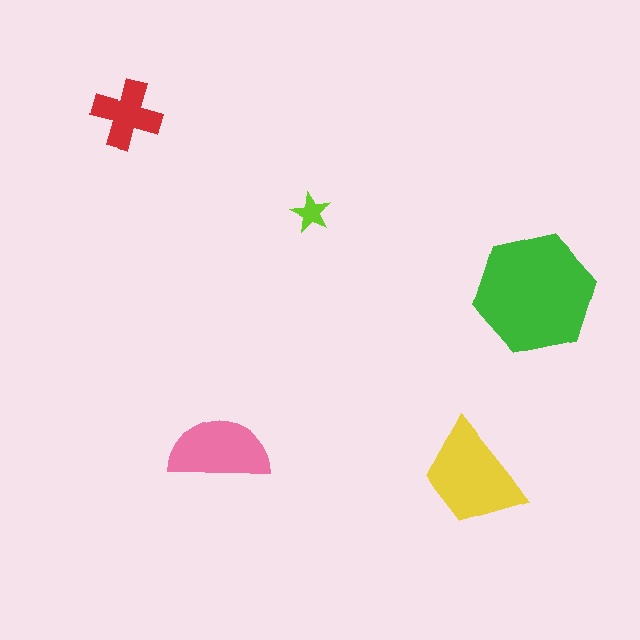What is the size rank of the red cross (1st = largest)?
4th.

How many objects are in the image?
There are 5 objects in the image.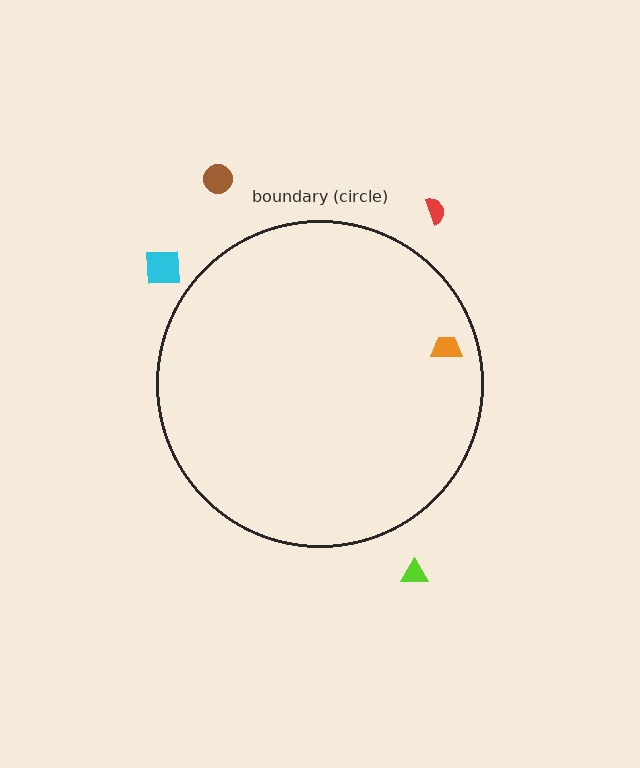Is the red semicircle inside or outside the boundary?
Outside.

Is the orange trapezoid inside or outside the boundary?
Inside.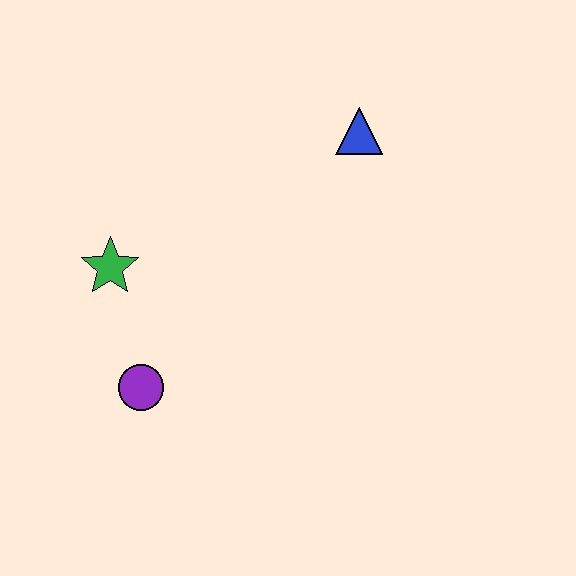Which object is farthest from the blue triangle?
The purple circle is farthest from the blue triangle.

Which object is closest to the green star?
The purple circle is closest to the green star.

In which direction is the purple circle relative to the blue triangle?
The purple circle is below the blue triangle.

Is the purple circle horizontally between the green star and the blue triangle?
Yes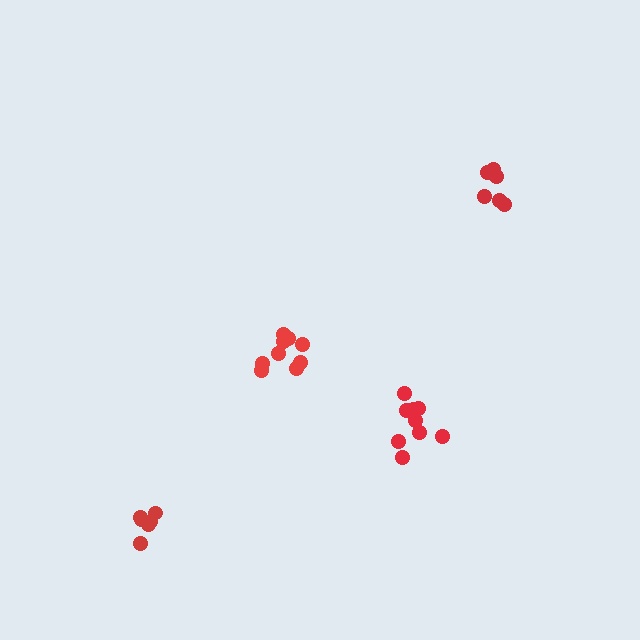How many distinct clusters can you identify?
There are 4 distinct clusters.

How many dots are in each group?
Group 1: 9 dots, Group 2: 7 dots, Group 3: 6 dots, Group 4: 9 dots (31 total).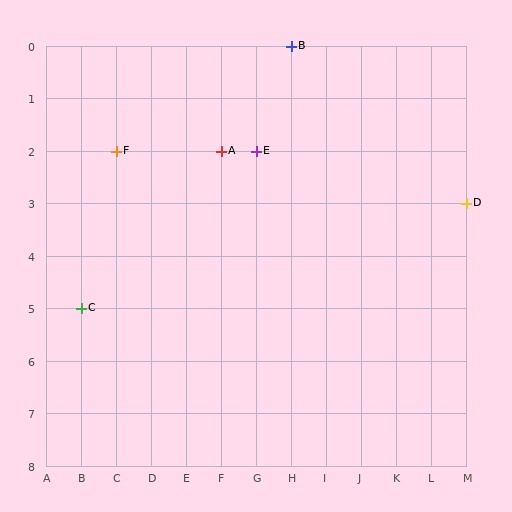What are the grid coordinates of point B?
Point B is at grid coordinates (H, 0).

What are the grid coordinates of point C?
Point C is at grid coordinates (B, 5).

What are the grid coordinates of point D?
Point D is at grid coordinates (M, 3).